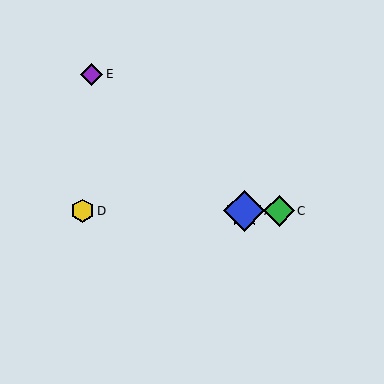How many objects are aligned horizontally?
4 objects (A, B, C, D) are aligned horizontally.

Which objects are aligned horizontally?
Objects A, B, C, D are aligned horizontally.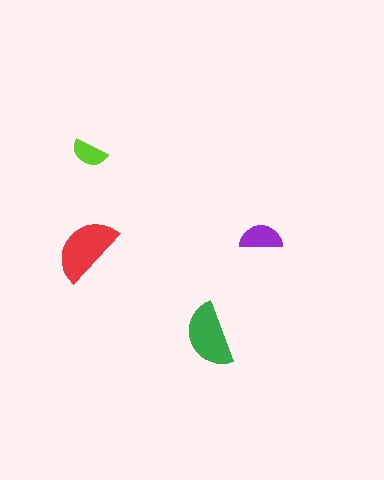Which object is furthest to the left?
The red semicircle is leftmost.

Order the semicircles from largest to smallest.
the red one, the green one, the purple one, the lime one.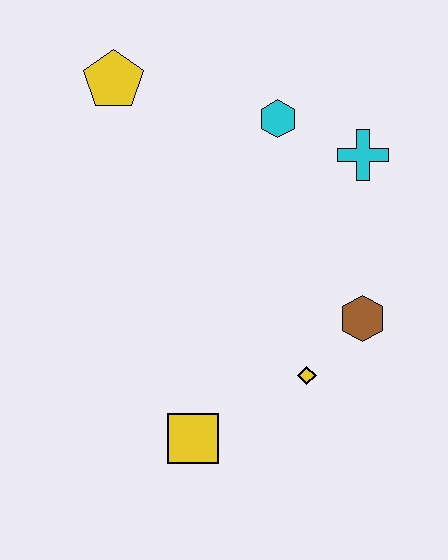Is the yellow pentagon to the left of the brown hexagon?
Yes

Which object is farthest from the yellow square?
The yellow pentagon is farthest from the yellow square.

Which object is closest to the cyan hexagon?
The cyan cross is closest to the cyan hexagon.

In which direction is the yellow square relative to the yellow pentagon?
The yellow square is below the yellow pentagon.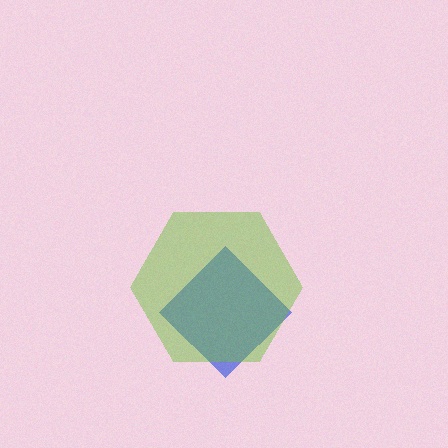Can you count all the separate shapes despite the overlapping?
Yes, there are 2 separate shapes.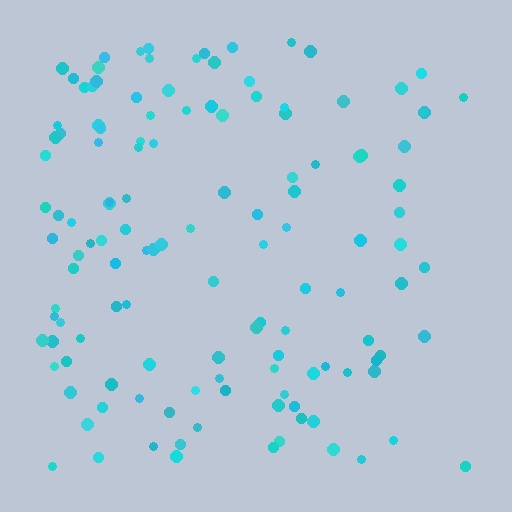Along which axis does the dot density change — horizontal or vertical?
Horizontal.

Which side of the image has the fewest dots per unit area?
The right.